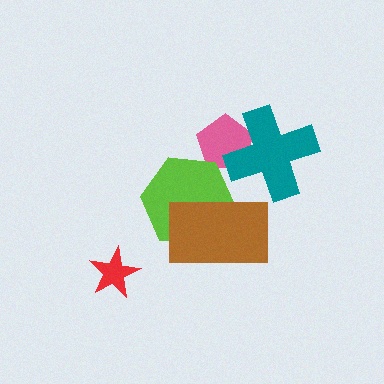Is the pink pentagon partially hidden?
Yes, it is partially covered by another shape.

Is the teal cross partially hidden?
No, no other shape covers it.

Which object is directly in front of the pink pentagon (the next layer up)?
The lime hexagon is directly in front of the pink pentagon.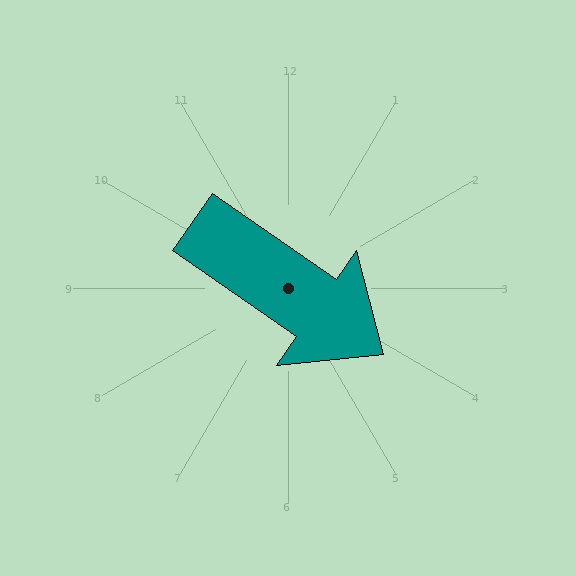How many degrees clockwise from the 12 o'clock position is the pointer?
Approximately 125 degrees.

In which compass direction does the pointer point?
Southeast.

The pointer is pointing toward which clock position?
Roughly 4 o'clock.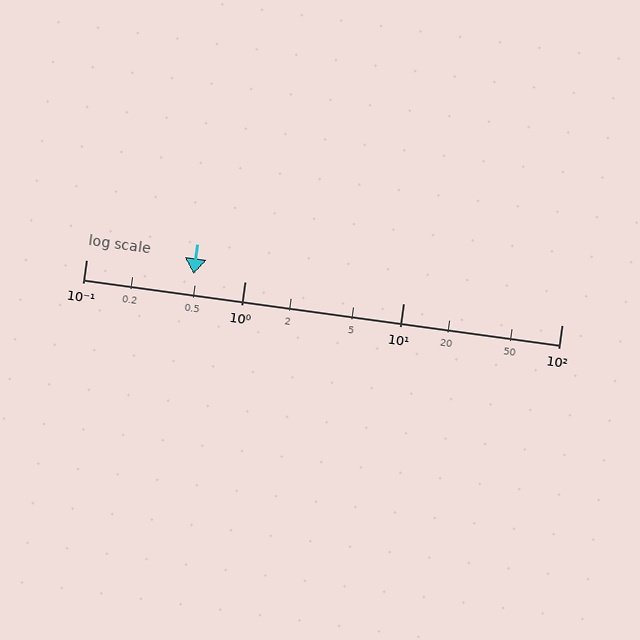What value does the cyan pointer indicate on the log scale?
The pointer indicates approximately 0.48.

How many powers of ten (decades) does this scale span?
The scale spans 3 decades, from 0.1 to 100.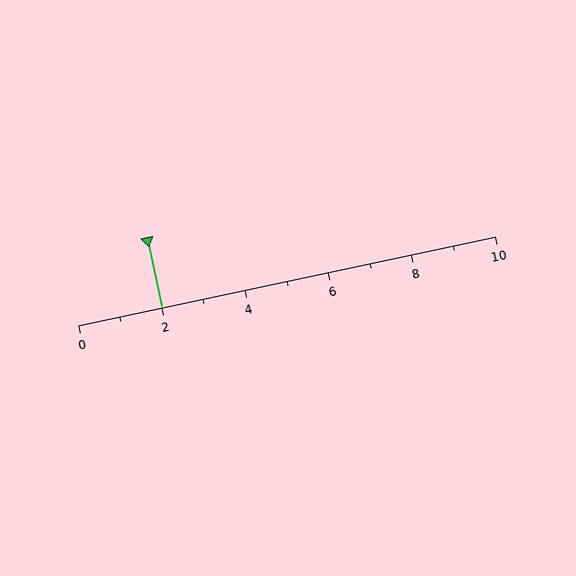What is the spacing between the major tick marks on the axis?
The major ticks are spaced 2 apart.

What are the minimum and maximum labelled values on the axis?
The axis runs from 0 to 10.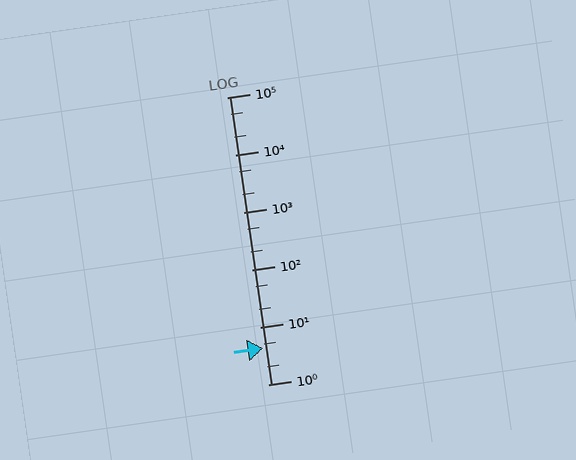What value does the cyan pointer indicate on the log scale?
The pointer indicates approximately 4.2.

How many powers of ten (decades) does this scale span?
The scale spans 5 decades, from 1 to 100000.